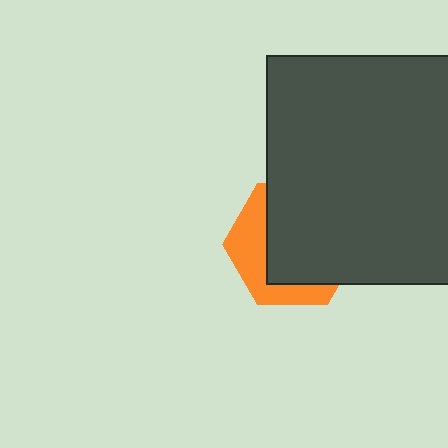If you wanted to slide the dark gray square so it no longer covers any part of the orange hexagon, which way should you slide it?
Slide it toward the upper-right — that is the most direct way to separate the two shapes.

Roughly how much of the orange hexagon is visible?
A small part of it is visible (roughly 35%).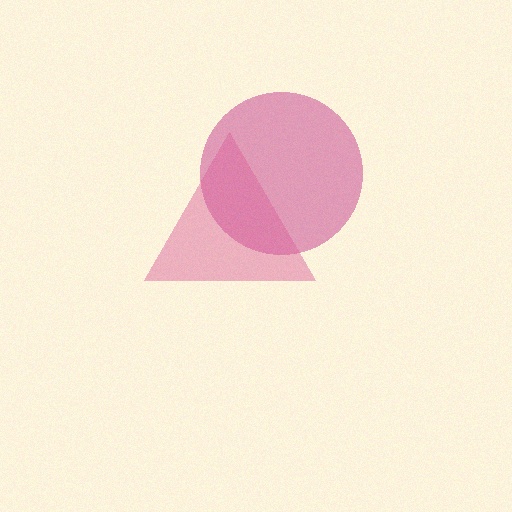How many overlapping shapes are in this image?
There are 2 overlapping shapes in the image.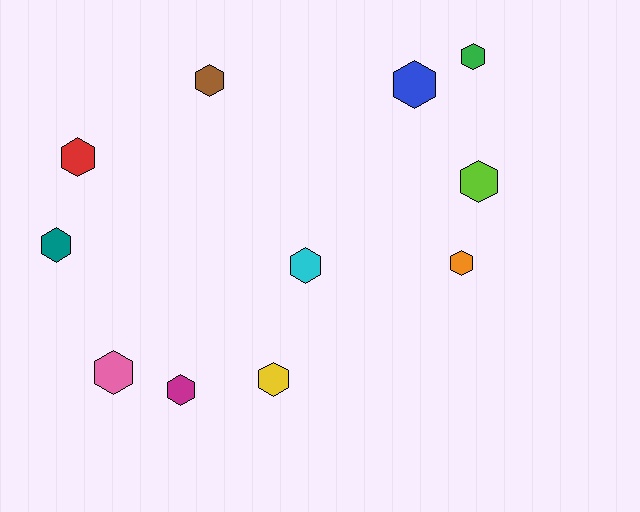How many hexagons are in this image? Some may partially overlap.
There are 11 hexagons.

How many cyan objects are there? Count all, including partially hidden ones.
There is 1 cyan object.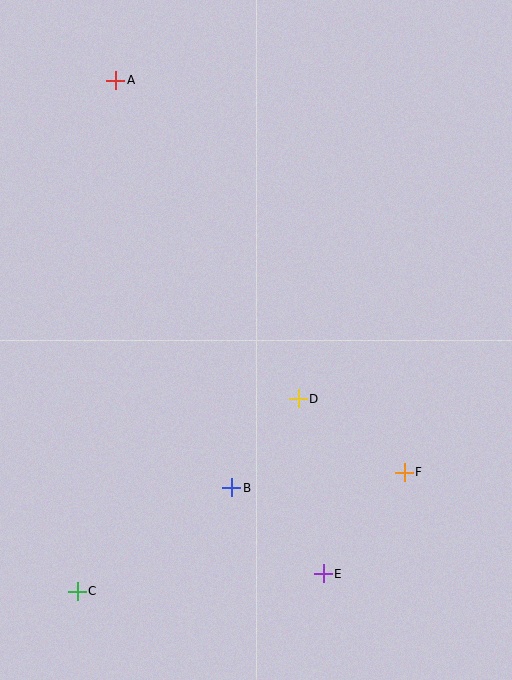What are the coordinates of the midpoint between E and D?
The midpoint between E and D is at (311, 486).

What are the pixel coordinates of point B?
Point B is at (232, 488).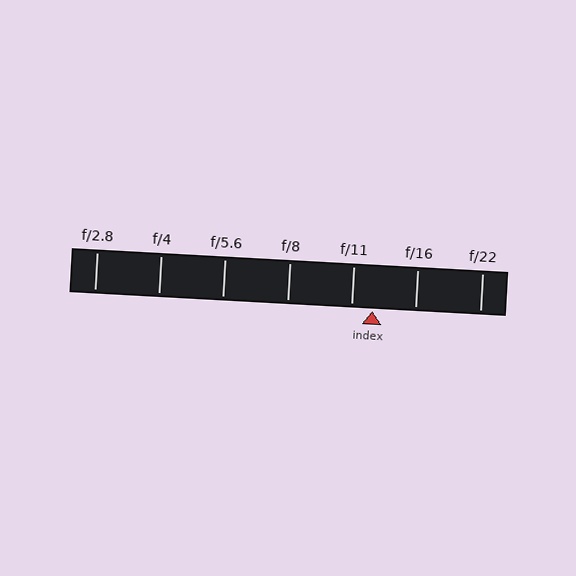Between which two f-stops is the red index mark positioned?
The index mark is between f/11 and f/16.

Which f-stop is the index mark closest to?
The index mark is closest to f/11.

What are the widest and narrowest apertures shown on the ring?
The widest aperture shown is f/2.8 and the narrowest is f/22.